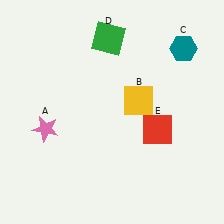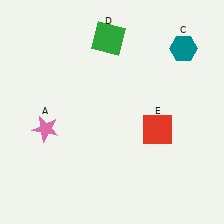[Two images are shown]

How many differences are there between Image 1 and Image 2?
There is 1 difference between the two images.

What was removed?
The yellow square (B) was removed in Image 2.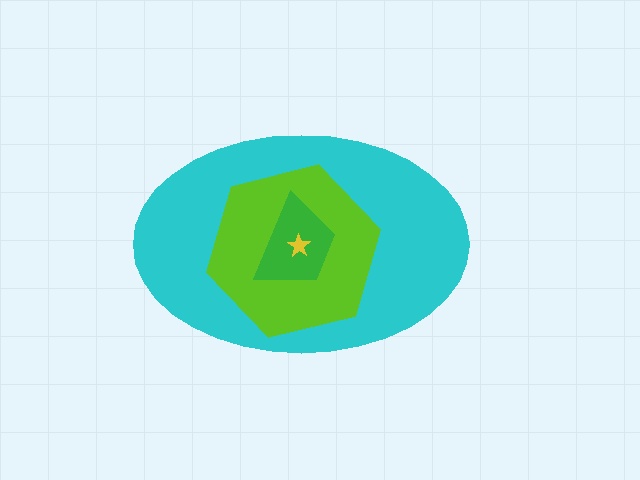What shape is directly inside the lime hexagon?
The green trapezoid.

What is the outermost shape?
The cyan ellipse.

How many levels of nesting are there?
4.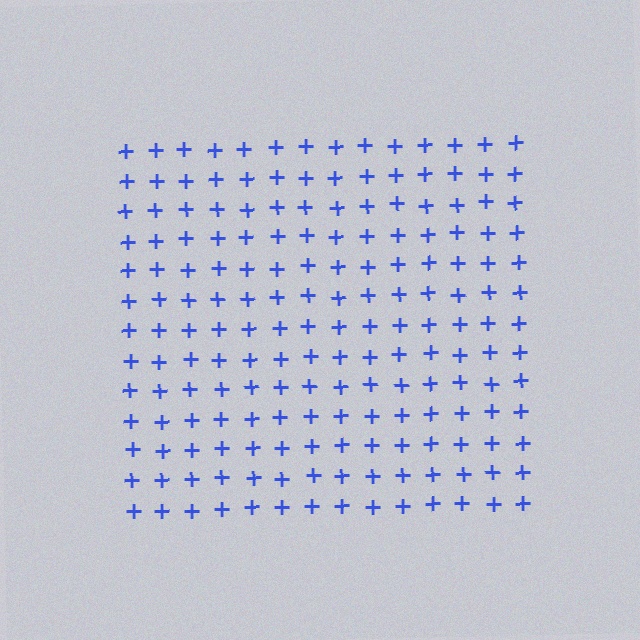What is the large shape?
The large shape is a square.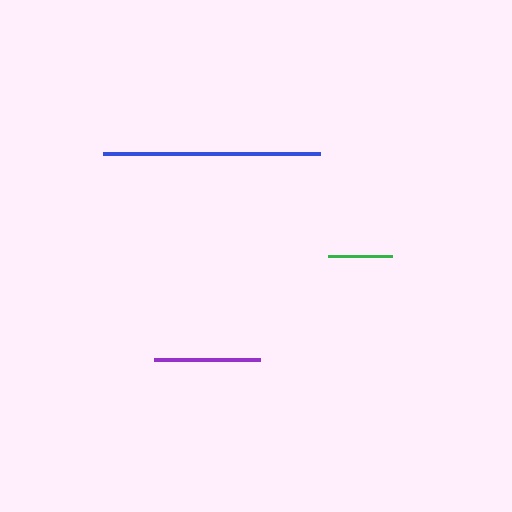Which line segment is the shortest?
The green line is the shortest at approximately 64 pixels.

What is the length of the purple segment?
The purple segment is approximately 107 pixels long.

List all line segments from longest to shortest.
From longest to shortest: blue, purple, green.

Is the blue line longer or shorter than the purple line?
The blue line is longer than the purple line.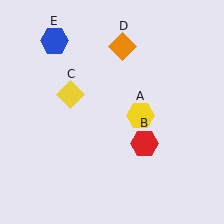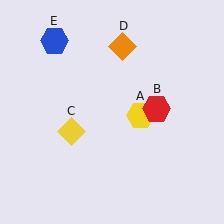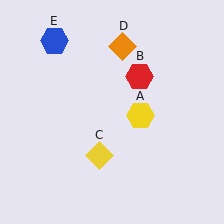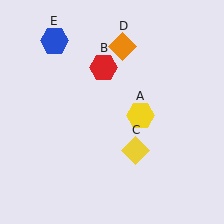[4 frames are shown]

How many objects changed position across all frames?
2 objects changed position: red hexagon (object B), yellow diamond (object C).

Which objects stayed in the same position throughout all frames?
Yellow hexagon (object A) and orange diamond (object D) and blue hexagon (object E) remained stationary.